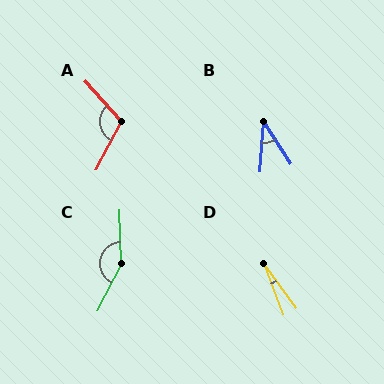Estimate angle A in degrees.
Approximately 110 degrees.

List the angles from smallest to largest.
D (15°), B (38°), A (110°), C (151°).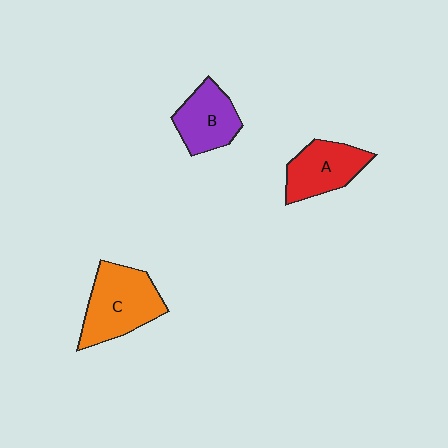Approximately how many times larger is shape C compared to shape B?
Approximately 1.4 times.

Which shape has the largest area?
Shape C (orange).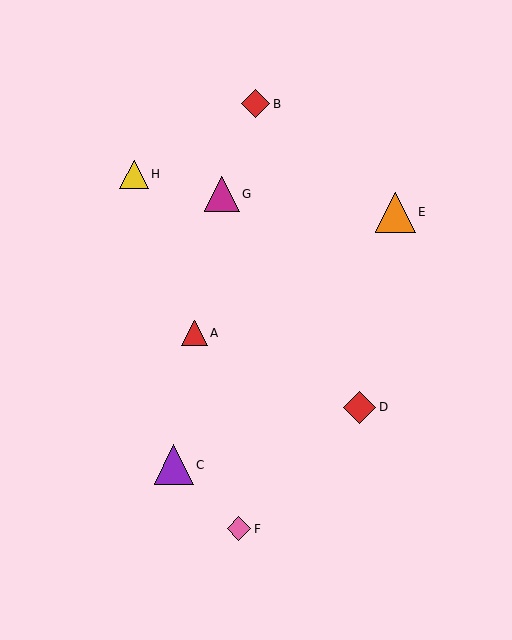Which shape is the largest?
The orange triangle (labeled E) is the largest.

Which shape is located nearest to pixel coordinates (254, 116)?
The red diamond (labeled B) at (256, 104) is nearest to that location.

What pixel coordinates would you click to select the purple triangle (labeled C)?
Click at (174, 465) to select the purple triangle C.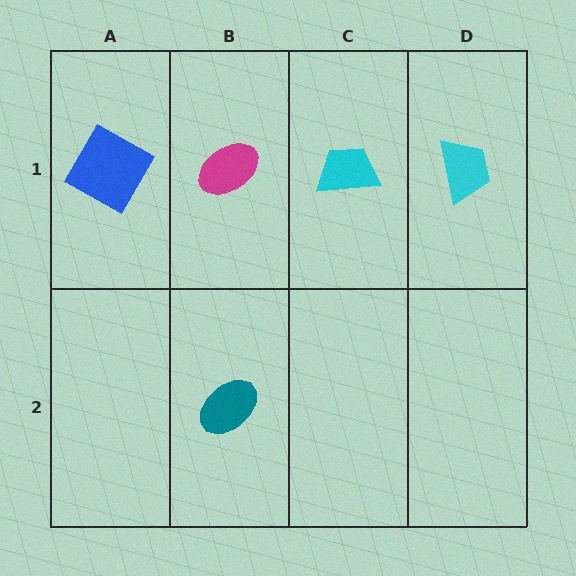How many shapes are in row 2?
1 shape.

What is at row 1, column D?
A cyan trapezoid.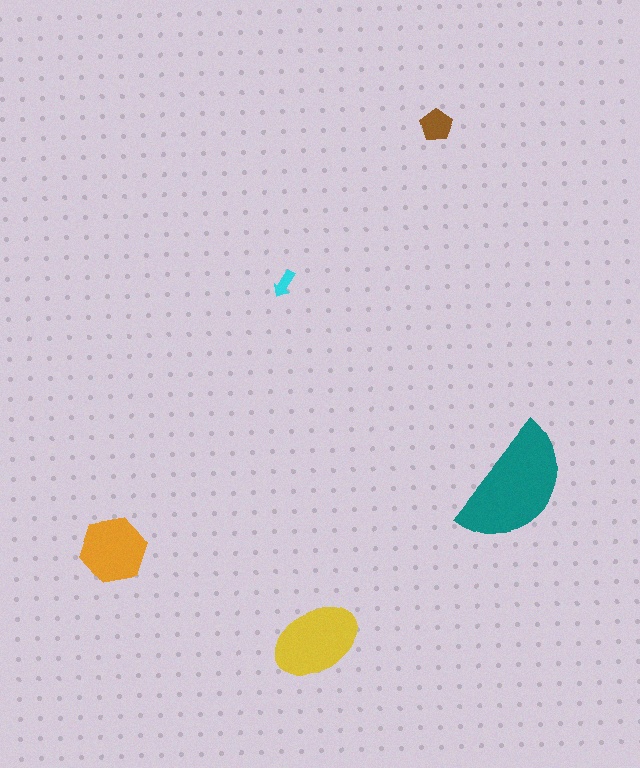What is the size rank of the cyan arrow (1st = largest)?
5th.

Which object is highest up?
The brown pentagon is topmost.